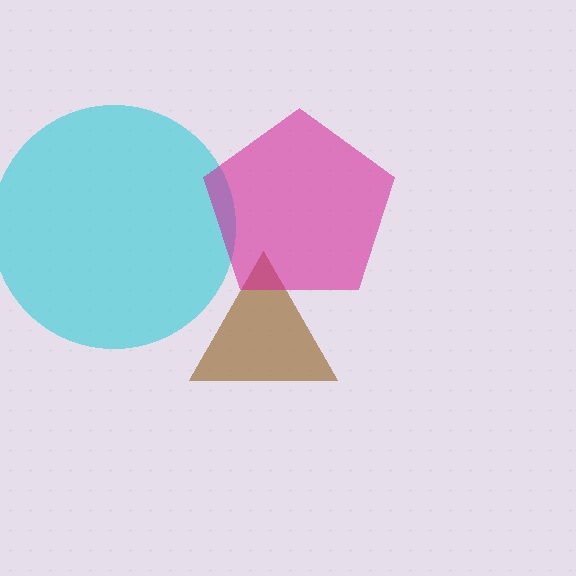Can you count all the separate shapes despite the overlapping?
Yes, there are 3 separate shapes.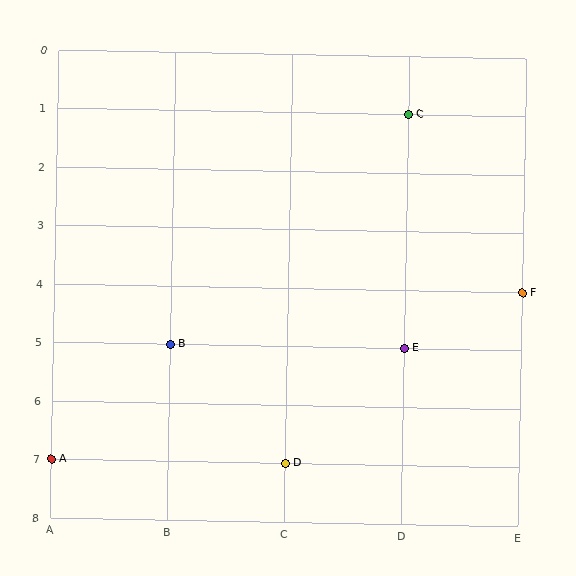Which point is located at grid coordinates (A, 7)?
Point A is at (A, 7).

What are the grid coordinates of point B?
Point B is at grid coordinates (B, 5).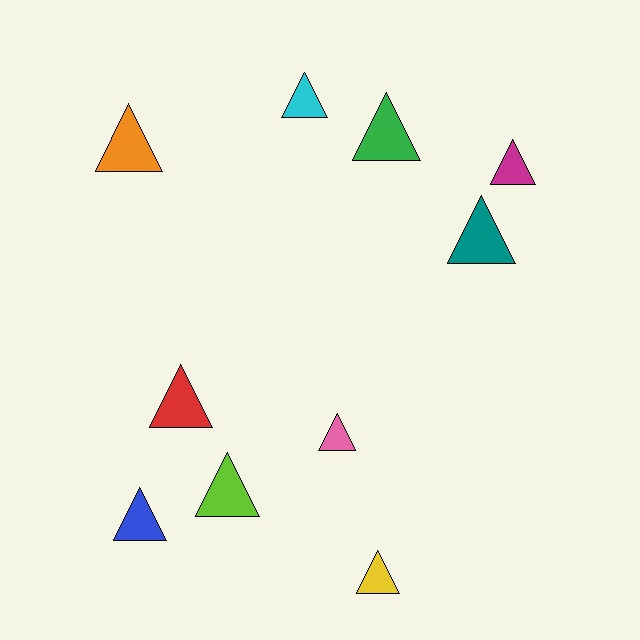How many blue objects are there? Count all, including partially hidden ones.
There is 1 blue object.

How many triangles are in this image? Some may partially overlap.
There are 10 triangles.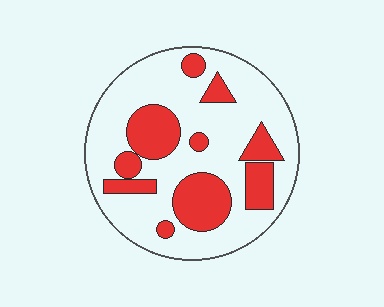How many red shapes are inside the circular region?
10.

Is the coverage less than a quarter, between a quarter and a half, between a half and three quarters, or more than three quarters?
Between a quarter and a half.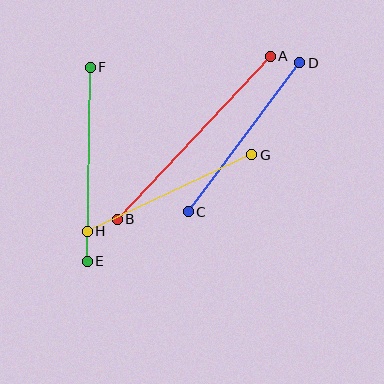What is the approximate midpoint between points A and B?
The midpoint is at approximately (194, 138) pixels.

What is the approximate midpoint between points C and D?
The midpoint is at approximately (244, 137) pixels.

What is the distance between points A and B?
The distance is approximately 224 pixels.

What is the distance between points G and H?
The distance is approximately 181 pixels.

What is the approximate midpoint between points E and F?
The midpoint is at approximately (89, 164) pixels.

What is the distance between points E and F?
The distance is approximately 194 pixels.